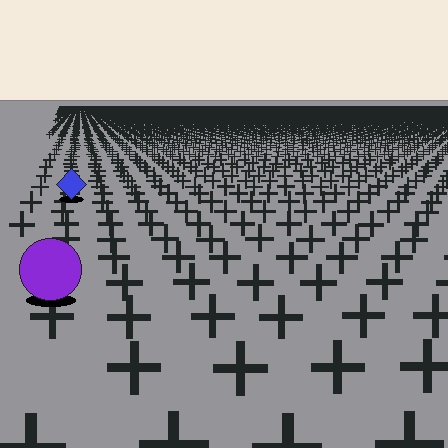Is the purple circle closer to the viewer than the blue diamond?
Yes. The purple circle is closer — you can tell from the texture gradient: the ground texture is coarser near it.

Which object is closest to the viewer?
The purple circle is closest. The texture marks near it are larger and more spread out.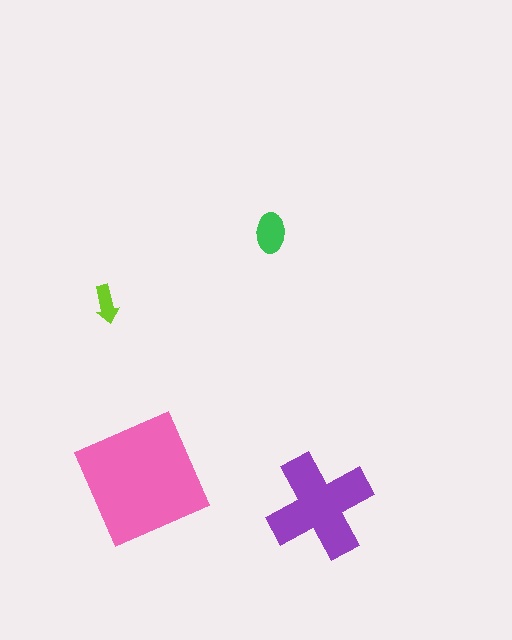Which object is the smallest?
The lime arrow.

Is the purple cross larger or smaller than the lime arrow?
Larger.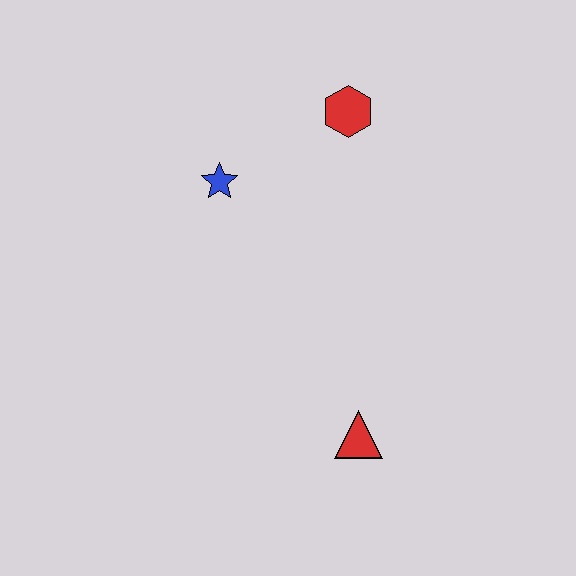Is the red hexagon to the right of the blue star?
Yes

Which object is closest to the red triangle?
The blue star is closest to the red triangle.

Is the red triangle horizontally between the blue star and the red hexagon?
No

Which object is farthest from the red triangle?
The red hexagon is farthest from the red triangle.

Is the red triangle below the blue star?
Yes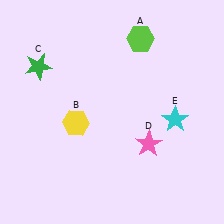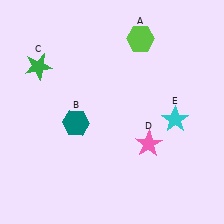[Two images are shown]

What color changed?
The hexagon (B) changed from yellow in Image 1 to teal in Image 2.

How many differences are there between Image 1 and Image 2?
There is 1 difference between the two images.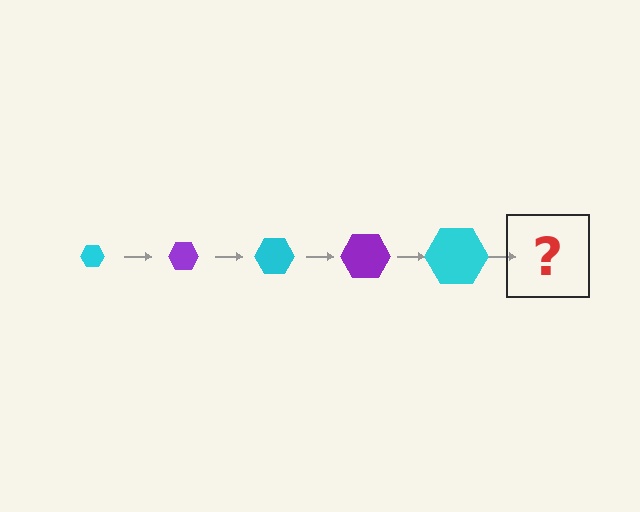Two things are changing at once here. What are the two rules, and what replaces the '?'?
The two rules are that the hexagon grows larger each step and the color cycles through cyan and purple. The '?' should be a purple hexagon, larger than the previous one.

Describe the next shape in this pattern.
It should be a purple hexagon, larger than the previous one.